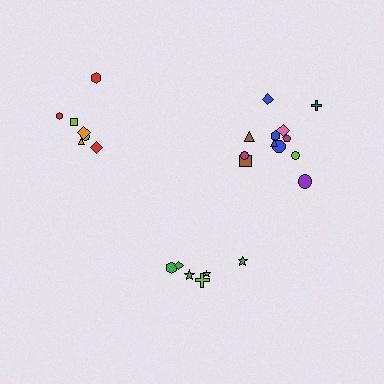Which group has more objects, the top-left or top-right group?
The top-right group.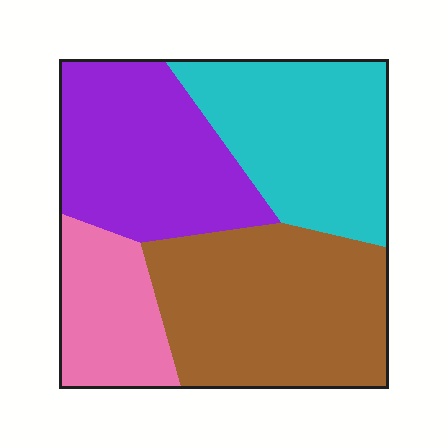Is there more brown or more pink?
Brown.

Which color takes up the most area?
Brown, at roughly 35%.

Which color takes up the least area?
Pink, at roughly 15%.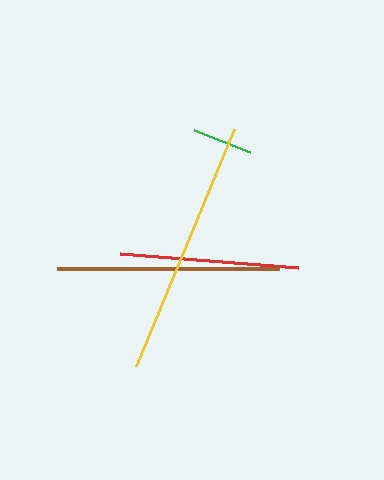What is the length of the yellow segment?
The yellow segment is approximately 256 pixels long.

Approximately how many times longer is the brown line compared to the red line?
The brown line is approximately 1.3 times the length of the red line.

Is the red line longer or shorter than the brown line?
The brown line is longer than the red line.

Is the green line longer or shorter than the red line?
The red line is longer than the green line.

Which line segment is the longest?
The yellow line is the longest at approximately 256 pixels.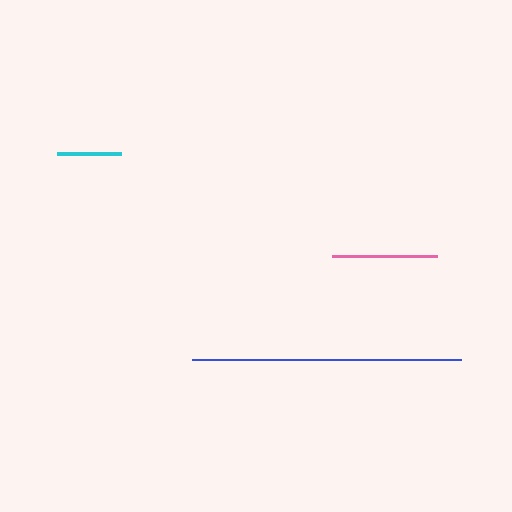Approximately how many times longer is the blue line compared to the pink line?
The blue line is approximately 2.6 times the length of the pink line.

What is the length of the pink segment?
The pink segment is approximately 105 pixels long.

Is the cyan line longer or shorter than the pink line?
The pink line is longer than the cyan line.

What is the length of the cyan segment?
The cyan segment is approximately 64 pixels long.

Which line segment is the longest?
The blue line is the longest at approximately 269 pixels.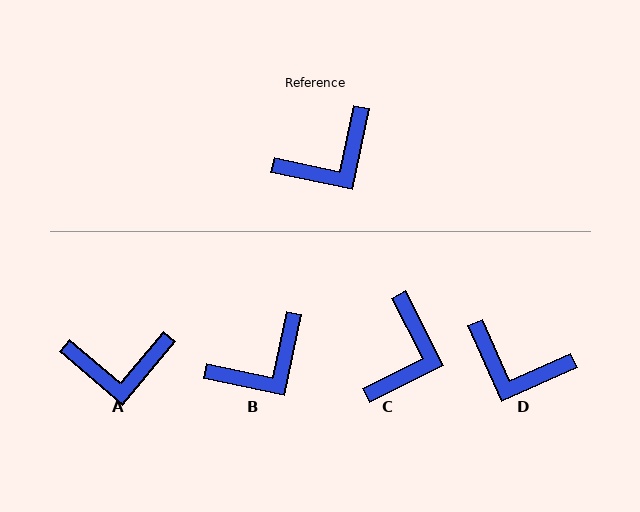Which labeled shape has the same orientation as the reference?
B.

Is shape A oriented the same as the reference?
No, it is off by about 29 degrees.